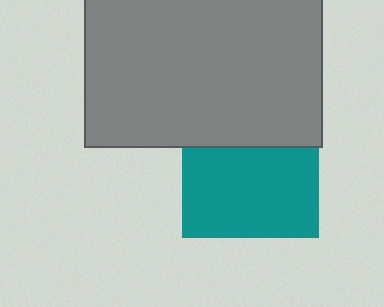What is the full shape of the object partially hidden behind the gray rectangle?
The partially hidden object is a teal square.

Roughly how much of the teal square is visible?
Most of it is visible (roughly 66%).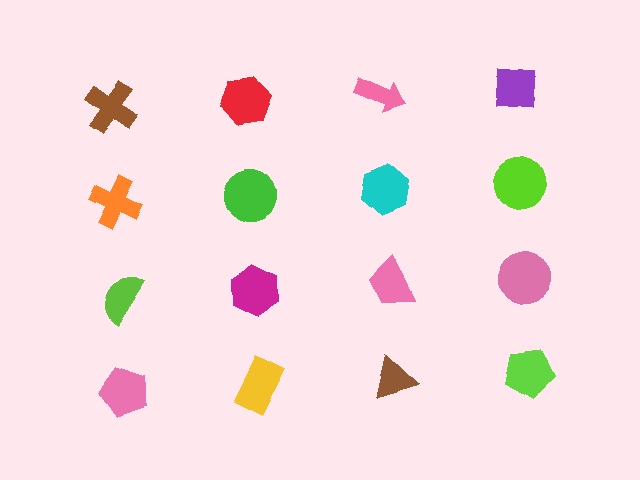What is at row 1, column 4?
A purple square.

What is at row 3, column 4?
A pink circle.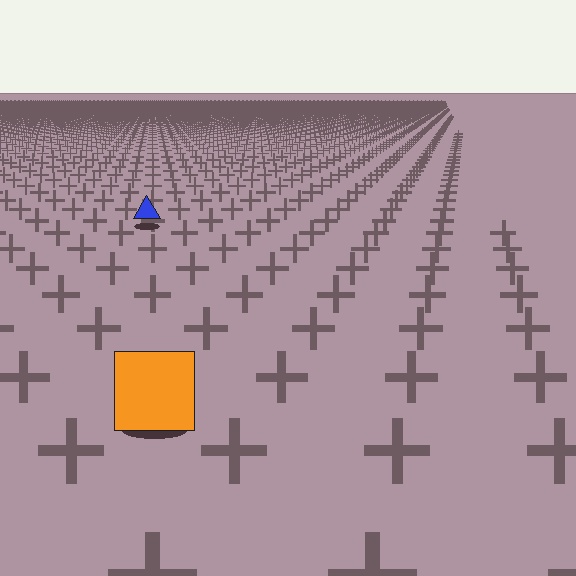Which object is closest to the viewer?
The orange square is closest. The texture marks near it are larger and more spread out.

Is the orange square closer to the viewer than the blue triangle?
Yes. The orange square is closer — you can tell from the texture gradient: the ground texture is coarser near it.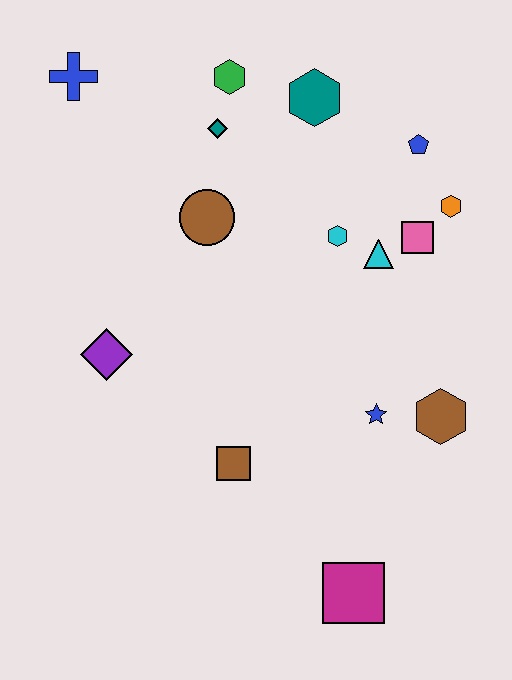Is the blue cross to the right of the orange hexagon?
No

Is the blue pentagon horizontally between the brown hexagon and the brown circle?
Yes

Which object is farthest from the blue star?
The blue cross is farthest from the blue star.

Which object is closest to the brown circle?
The teal diamond is closest to the brown circle.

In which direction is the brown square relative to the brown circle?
The brown square is below the brown circle.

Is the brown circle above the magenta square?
Yes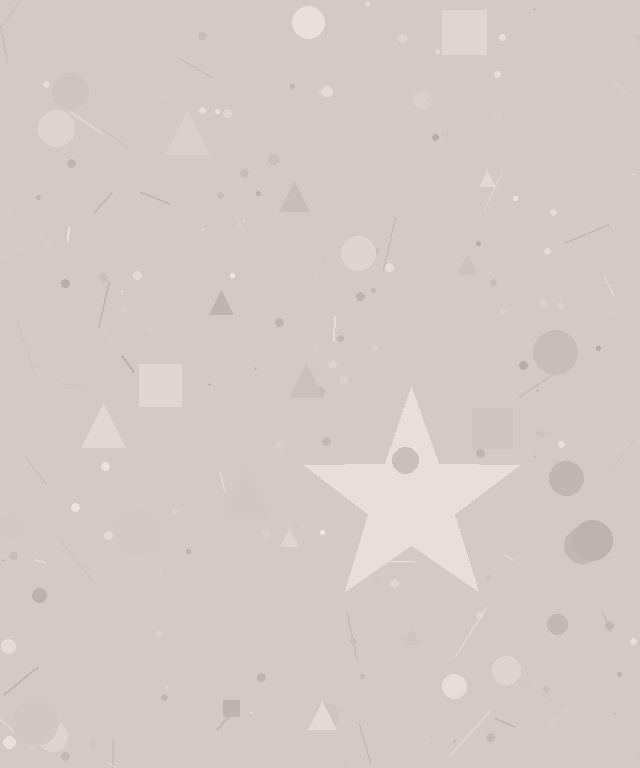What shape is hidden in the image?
A star is hidden in the image.